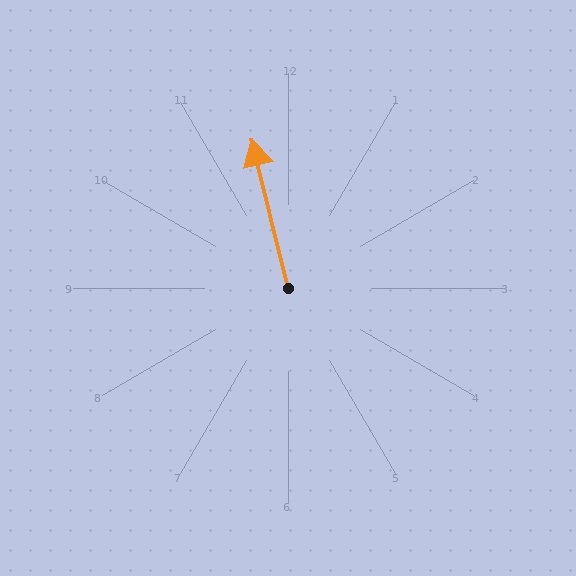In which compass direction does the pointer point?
North.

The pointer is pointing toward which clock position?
Roughly 12 o'clock.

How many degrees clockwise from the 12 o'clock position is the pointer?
Approximately 346 degrees.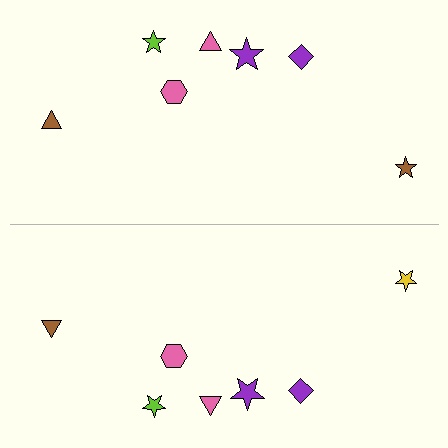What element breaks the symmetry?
The yellow star on the bottom side breaks the symmetry — its mirror counterpart is brown.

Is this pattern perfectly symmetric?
No, the pattern is not perfectly symmetric. The yellow star on the bottom side breaks the symmetry — its mirror counterpart is brown.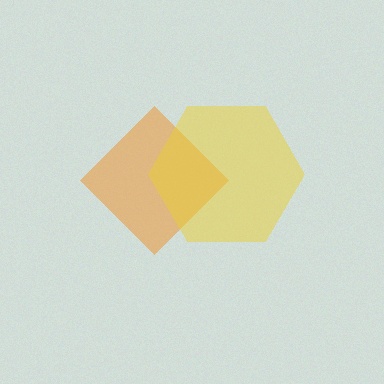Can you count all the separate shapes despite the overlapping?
Yes, there are 2 separate shapes.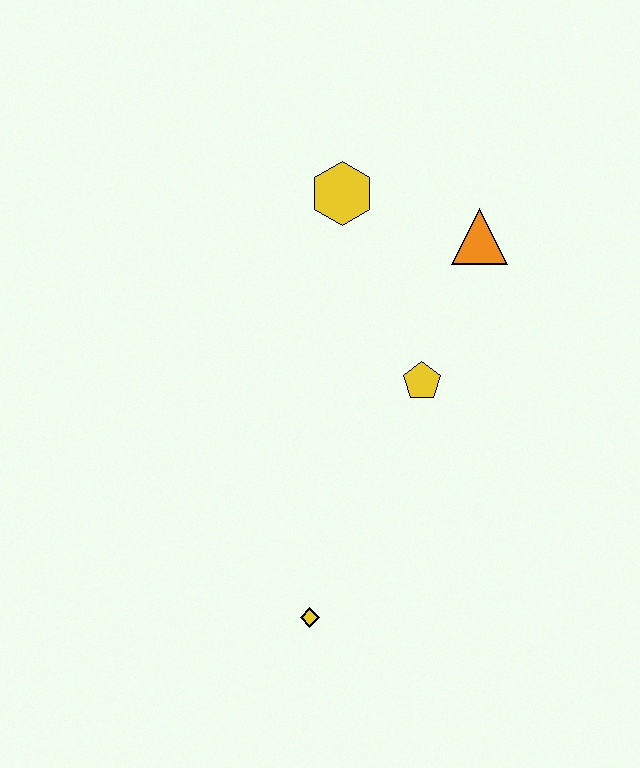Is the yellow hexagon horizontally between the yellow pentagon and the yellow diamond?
Yes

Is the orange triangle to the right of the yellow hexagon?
Yes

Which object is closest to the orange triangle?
The yellow hexagon is closest to the orange triangle.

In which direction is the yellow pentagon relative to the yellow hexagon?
The yellow pentagon is below the yellow hexagon.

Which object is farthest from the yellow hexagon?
The yellow diamond is farthest from the yellow hexagon.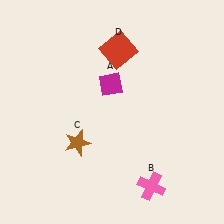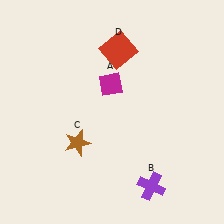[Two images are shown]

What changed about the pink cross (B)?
In Image 1, B is pink. In Image 2, it changed to purple.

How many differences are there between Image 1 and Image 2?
There is 1 difference between the two images.